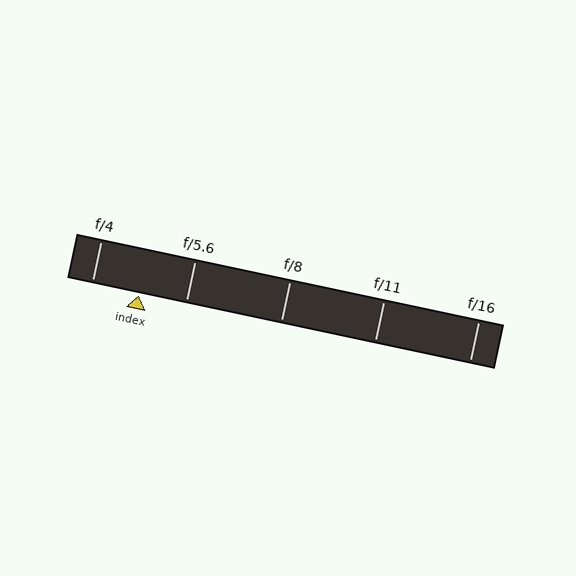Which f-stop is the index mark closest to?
The index mark is closest to f/5.6.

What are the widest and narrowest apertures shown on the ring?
The widest aperture shown is f/4 and the narrowest is f/16.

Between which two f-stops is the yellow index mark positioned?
The index mark is between f/4 and f/5.6.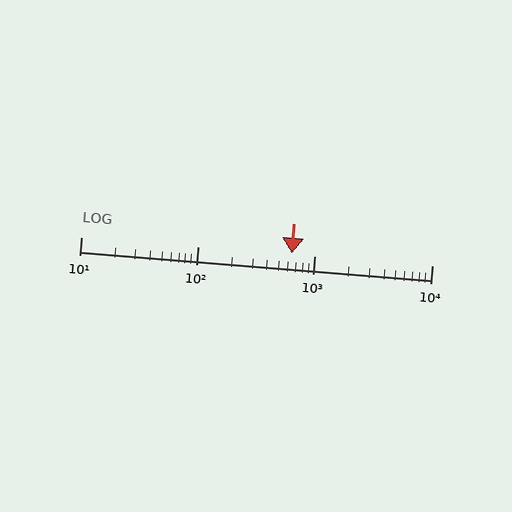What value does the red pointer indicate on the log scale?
The pointer indicates approximately 640.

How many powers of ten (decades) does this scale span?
The scale spans 3 decades, from 10 to 10000.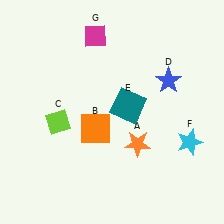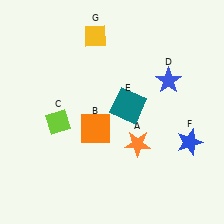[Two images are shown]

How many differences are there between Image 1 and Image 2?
There are 2 differences between the two images.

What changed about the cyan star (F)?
In Image 1, F is cyan. In Image 2, it changed to blue.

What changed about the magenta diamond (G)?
In Image 1, G is magenta. In Image 2, it changed to yellow.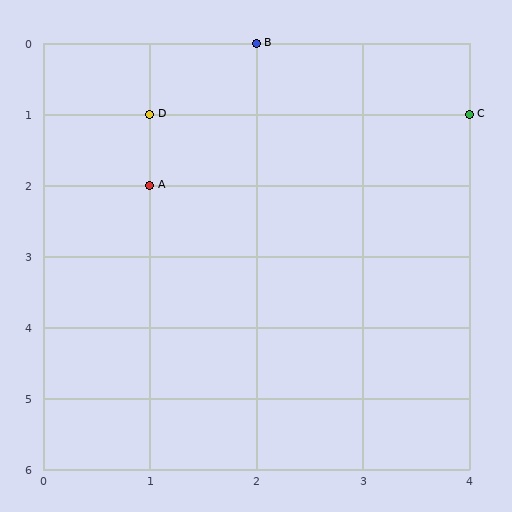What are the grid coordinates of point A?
Point A is at grid coordinates (1, 2).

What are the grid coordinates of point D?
Point D is at grid coordinates (1, 1).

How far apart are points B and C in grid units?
Points B and C are 2 columns and 1 row apart (about 2.2 grid units diagonally).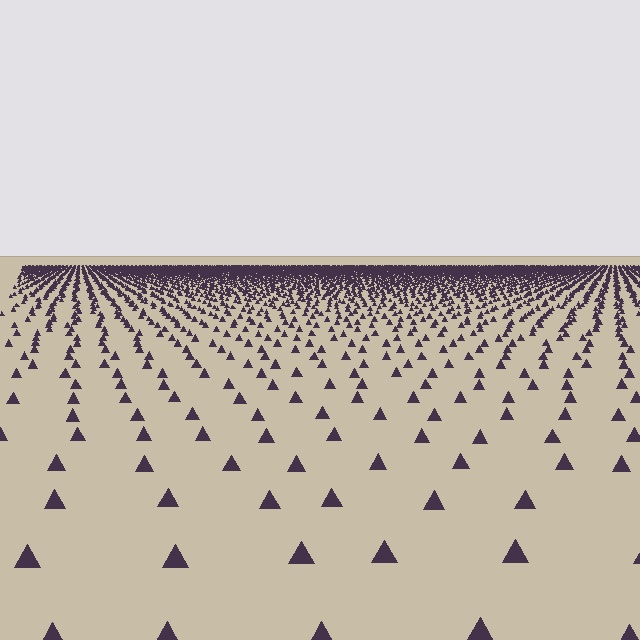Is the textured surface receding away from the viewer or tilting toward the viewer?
The surface is receding away from the viewer. Texture elements get smaller and denser toward the top.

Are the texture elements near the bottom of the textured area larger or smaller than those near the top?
Larger. Near the bottom, elements are closer to the viewer and appear at a bigger on-screen size.